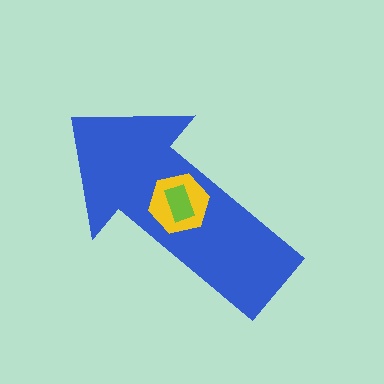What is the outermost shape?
The blue arrow.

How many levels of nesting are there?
3.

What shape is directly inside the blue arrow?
The yellow hexagon.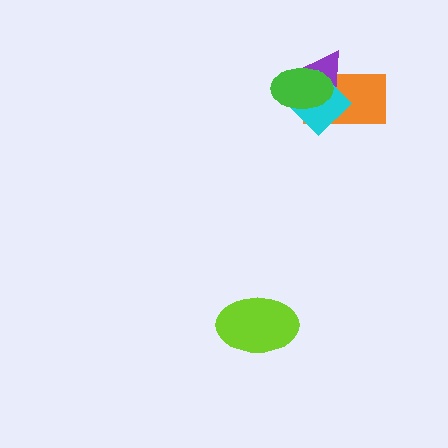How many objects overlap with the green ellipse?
3 objects overlap with the green ellipse.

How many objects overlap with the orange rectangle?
3 objects overlap with the orange rectangle.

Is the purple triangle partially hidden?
Yes, it is partially covered by another shape.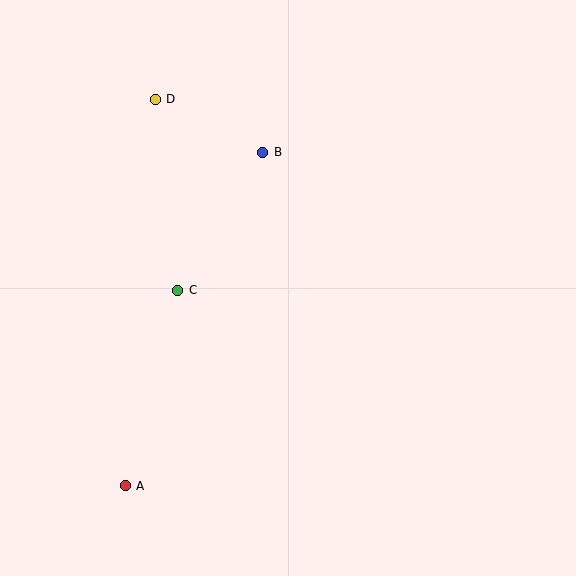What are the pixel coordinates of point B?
Point B is at (263, 152).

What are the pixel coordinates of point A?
Point A is at (125, 486).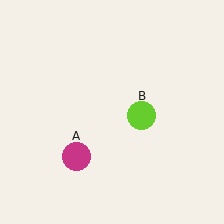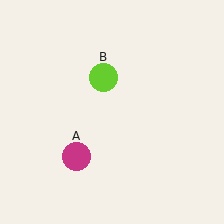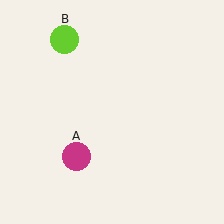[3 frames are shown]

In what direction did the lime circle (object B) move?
The lime circle (object B) moved up and to the left.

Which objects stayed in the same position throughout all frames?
Magenta circle (object A) remained stationary.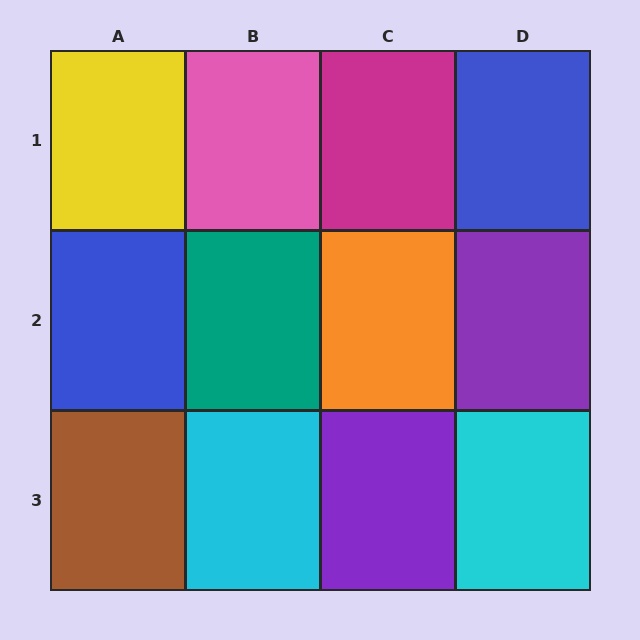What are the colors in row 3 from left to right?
Brown, cyan, purple, cyan.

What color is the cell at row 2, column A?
Blue.